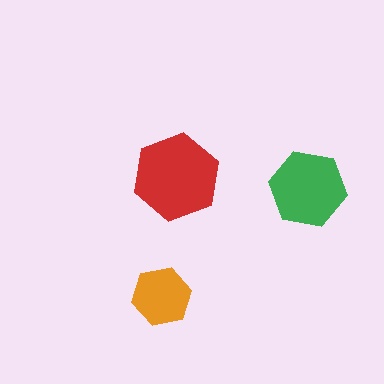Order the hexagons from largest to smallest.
the red one, the green one, the orange one.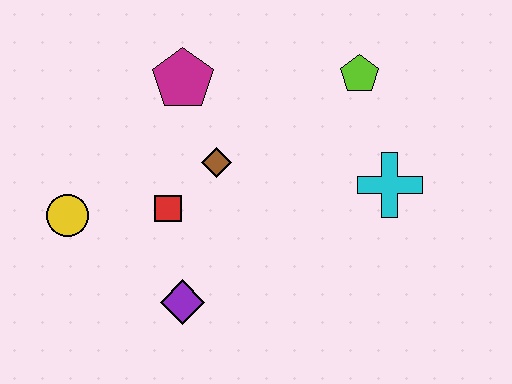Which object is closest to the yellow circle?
The red square is closest to the yellow circle.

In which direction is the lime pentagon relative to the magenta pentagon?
The lime pentagon is to the right of the magenta pentagon.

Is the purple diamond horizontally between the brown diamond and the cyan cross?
No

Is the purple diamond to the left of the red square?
No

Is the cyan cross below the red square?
No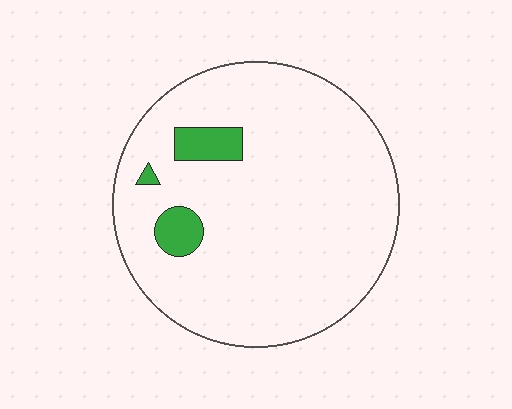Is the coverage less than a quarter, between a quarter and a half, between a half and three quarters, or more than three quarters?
Less than a quarter.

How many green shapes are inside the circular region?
3.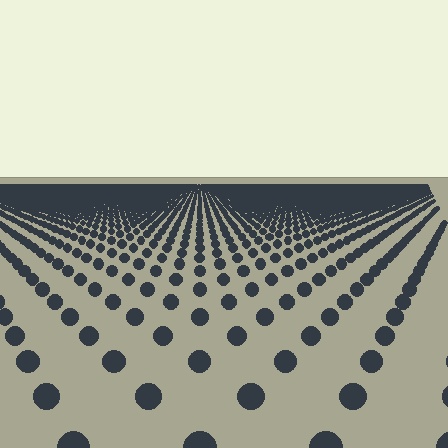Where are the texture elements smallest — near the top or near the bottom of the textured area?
Near the top.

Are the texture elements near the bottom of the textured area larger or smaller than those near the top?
Larger. Near the bottom, elements are closer to the viewer and appear at a bigger on-screen size.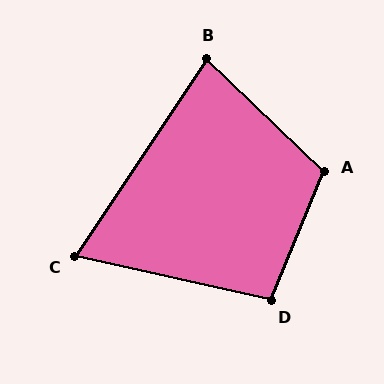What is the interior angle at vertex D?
Approximately 100 degrees (obtuse).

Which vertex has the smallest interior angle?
C, at approximately 69 degrees.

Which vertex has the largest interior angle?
A, at approximately 111 degrees.